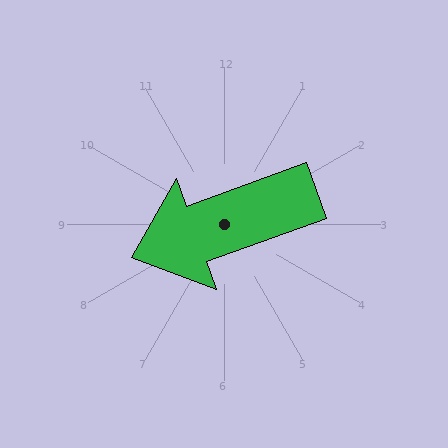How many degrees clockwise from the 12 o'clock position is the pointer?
Approximately 250 degrees.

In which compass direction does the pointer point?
West.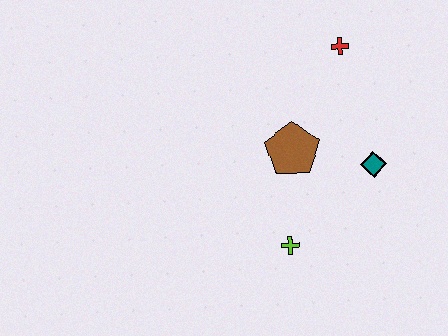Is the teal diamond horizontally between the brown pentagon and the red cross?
No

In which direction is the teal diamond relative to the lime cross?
The teal diamond is to the right of the lime cross.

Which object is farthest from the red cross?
The lime cross is farthest from the red cross.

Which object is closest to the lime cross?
The brown pentagon is closest to the lime cross.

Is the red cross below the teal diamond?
No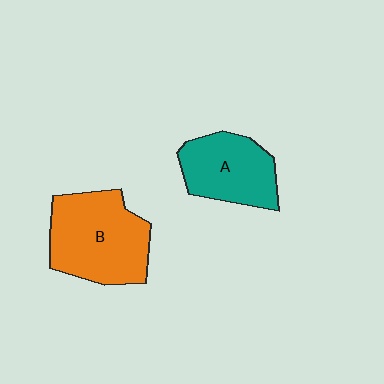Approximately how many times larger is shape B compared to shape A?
Approximately 1.4 times.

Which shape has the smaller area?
Shape A (teal).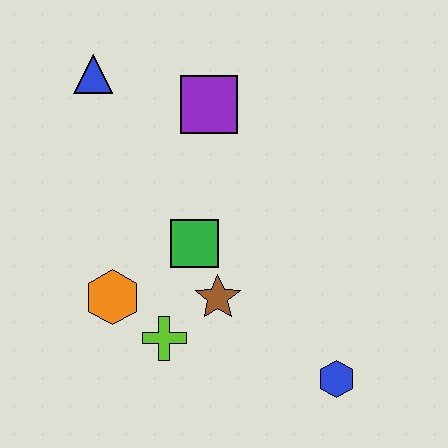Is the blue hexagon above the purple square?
No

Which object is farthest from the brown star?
The blue triangle is farthest from the brown star.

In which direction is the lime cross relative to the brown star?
The lime cross is to the left of the brown star.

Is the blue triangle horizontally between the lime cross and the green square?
No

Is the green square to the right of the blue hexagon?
No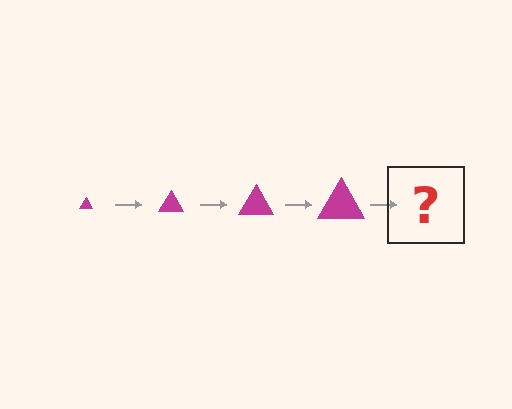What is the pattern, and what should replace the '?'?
The pattern is that the triangle gets progressively larger each step. The '?' should be a magenta triangle, larger than the previous one.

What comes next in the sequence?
The next element should be a magenta triangle, larger than the previous one.